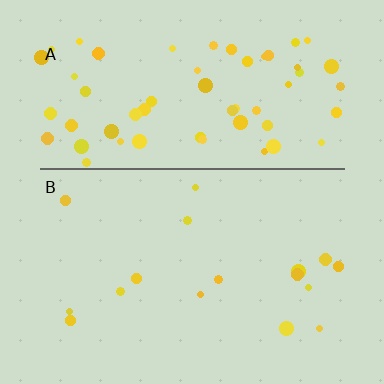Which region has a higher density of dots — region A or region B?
A (the top).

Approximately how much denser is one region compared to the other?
Approximately 3.8× — region A over region B.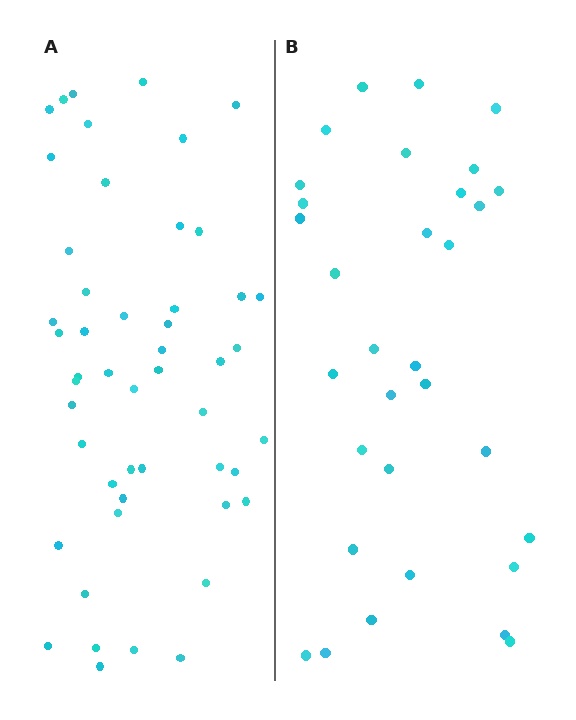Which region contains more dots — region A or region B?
Region A (the left region) has more dots.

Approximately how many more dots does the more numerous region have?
Region A has approximately 20 more dots than region B.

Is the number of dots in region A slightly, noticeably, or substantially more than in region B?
Region A has substantially more. The ratio is roughly 1.6 to 1.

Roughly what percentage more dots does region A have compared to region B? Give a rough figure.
About 55% more.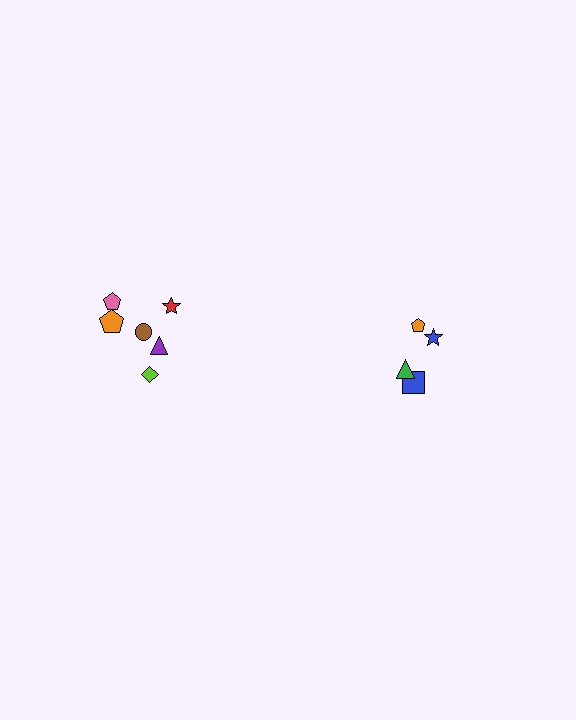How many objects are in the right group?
There are 4 objects.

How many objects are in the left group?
There are 6 objects.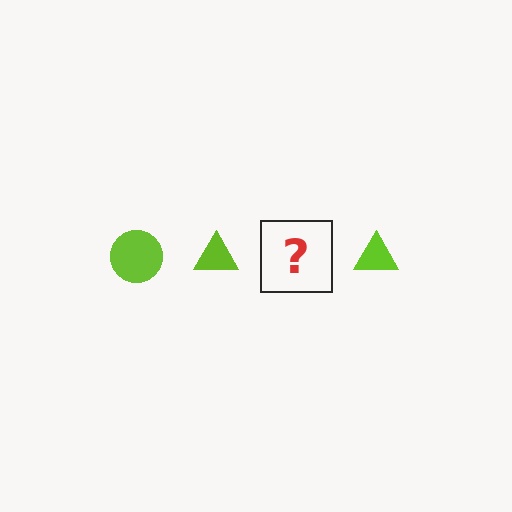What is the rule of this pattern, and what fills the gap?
The rule is that the pattern cycles through circle, triangle shapes in lime. The gap should be filled with a lime circle.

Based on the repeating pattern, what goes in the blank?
The blank should be a lime circle.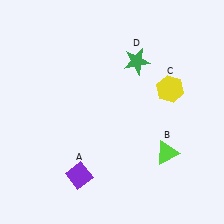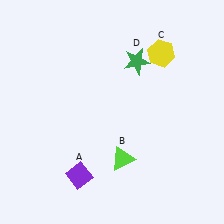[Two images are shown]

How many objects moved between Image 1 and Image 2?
2 objects moved between the two images.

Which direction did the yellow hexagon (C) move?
The yellow hexagon (C) moved up.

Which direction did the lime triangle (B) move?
The lime triangle (B) moved left.